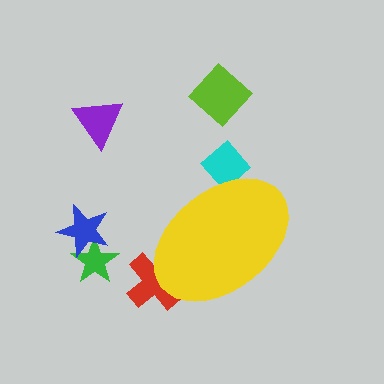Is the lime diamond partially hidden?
No, the lime diamond is fully visible.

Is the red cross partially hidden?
Yes, the red cross is partially hidden behind the yellow ellipse.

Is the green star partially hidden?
No, the green star is fully visible.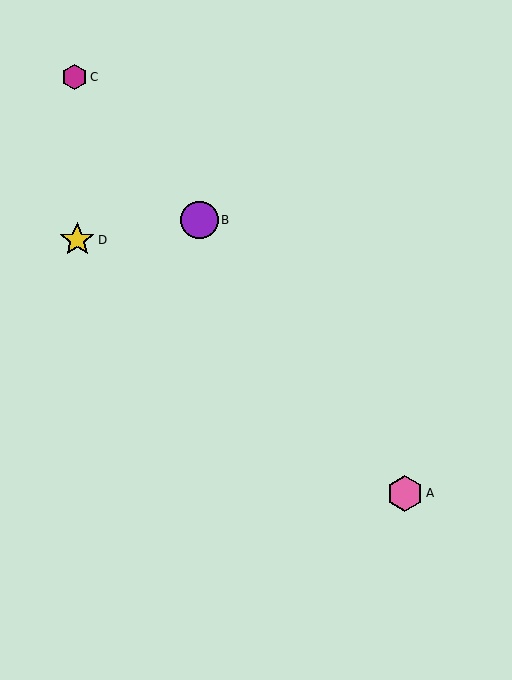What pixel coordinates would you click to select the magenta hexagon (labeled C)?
Click at (74, 77) to select the magenta hexagon C.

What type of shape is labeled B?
Shape B is a purple circle.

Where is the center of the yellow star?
The center of the yellow star is at (77, 240).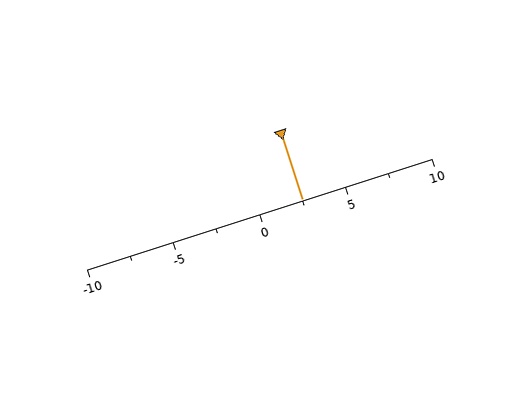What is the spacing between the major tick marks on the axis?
The major ticks are spaced 5 apart.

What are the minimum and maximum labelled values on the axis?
The axis runs from -10 to 10.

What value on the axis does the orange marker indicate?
The marker indicates approximately 2.5.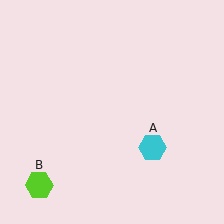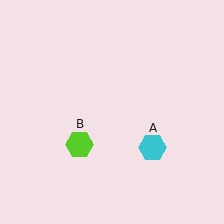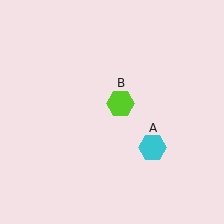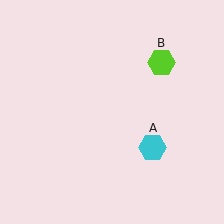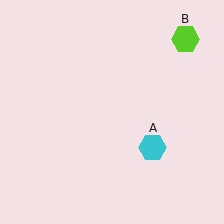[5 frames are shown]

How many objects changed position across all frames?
1 object changed position: lime hexagon (object B).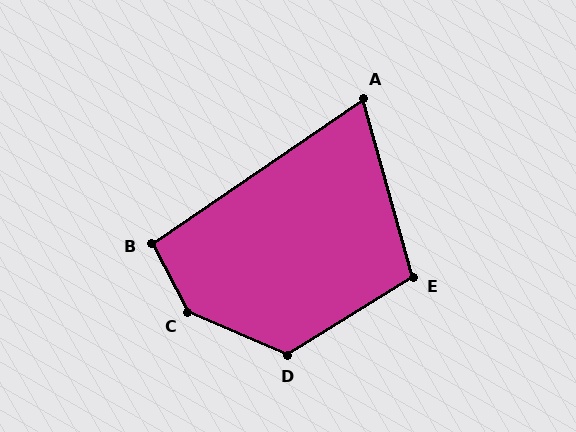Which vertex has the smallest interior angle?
A, at approximately 71 degrees.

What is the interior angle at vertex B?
Approximately 97 degrees (obtuse).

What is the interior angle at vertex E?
Approximately 106 degrees (obtuse).